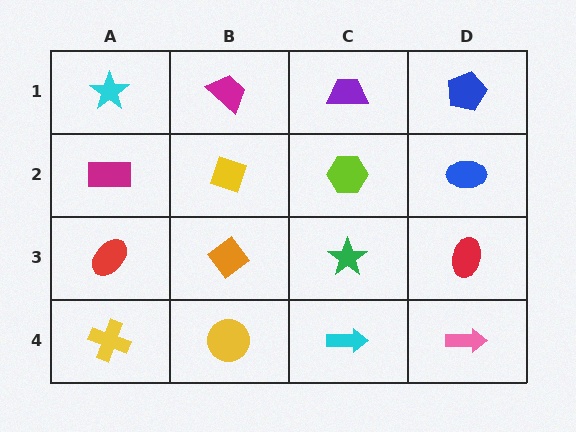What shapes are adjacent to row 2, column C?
A purple trapezoid (row 1, column C), a green star (row 3, column C), a yellow diamond (row 2, column B), a blue ellipse (row 2, column D).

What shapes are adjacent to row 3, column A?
A magenta rectangle (row 2, column A), a yellow cross (row 4, column A), an orange diamond (row 3, column B).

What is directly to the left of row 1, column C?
A magenta trapezoid.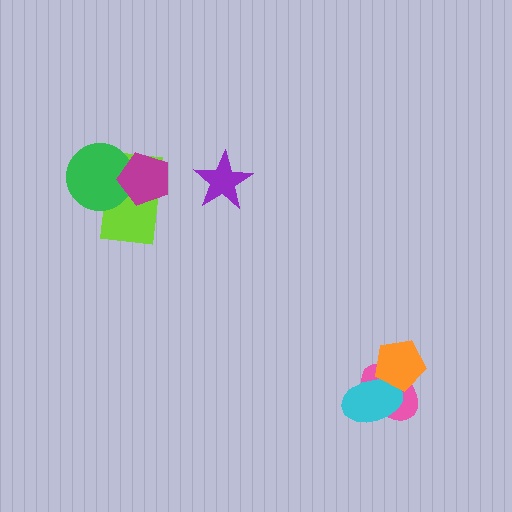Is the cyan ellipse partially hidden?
Yes, it is partially covered by another shape.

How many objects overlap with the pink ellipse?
2 objects overlap with the pink ellipse.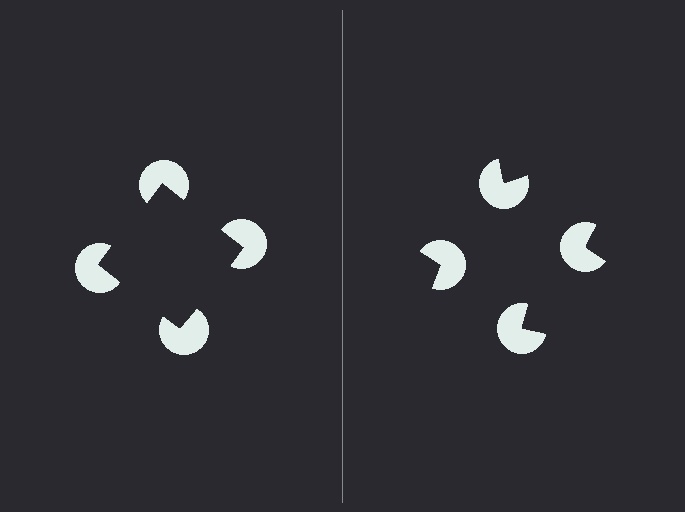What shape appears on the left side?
An illusory square.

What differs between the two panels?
The pac-man discs are positioned identically on both sides; only the wedge orientations differ. On the left they align to a square; on the right they are misaligned.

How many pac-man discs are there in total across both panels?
8 — 4 on each side.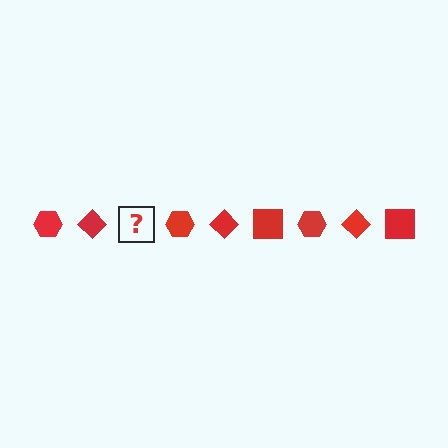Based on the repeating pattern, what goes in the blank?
The blank should be a red square.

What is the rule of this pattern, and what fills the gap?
The rule is that the pattern cycles through hexagon, diamond, square shapes in red. The gap should be filled with a red square.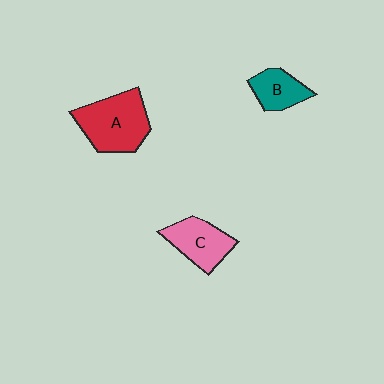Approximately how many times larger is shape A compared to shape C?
Approximately 1.4 times.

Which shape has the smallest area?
Shape B (teal).